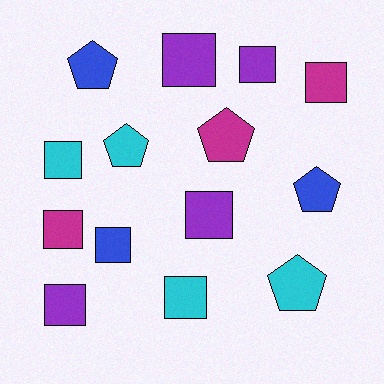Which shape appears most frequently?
Square, with 9 objects.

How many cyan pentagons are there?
There are 2 cyan pentagons.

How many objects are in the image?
There are 14 objects.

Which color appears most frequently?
Purple, with 4 objects.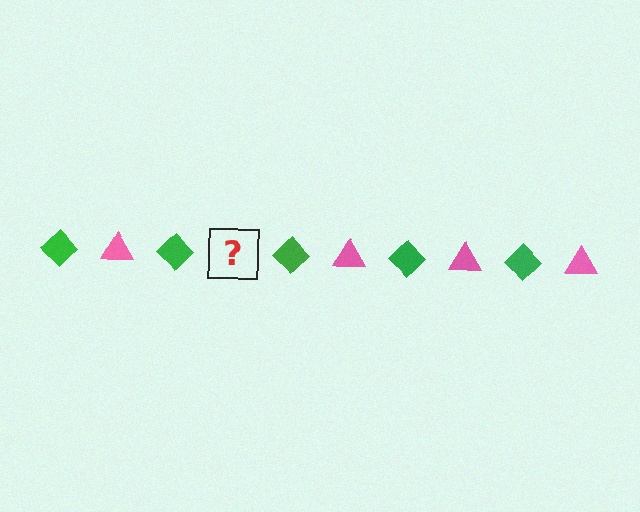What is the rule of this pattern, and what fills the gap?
The rule is that the pattern alternates between green diamond and pink triangle. The gap should be filled with a pink triangle.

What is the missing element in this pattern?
The missing element is a pink triangle.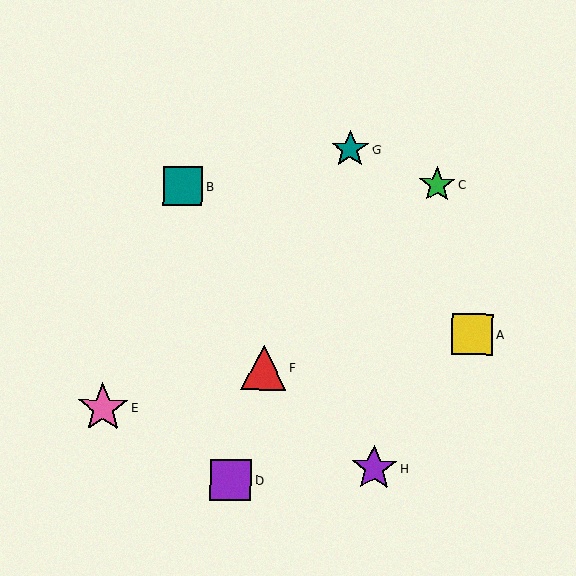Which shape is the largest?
The pink star (labeled E) is the largest.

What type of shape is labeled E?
Shape E is a pink star.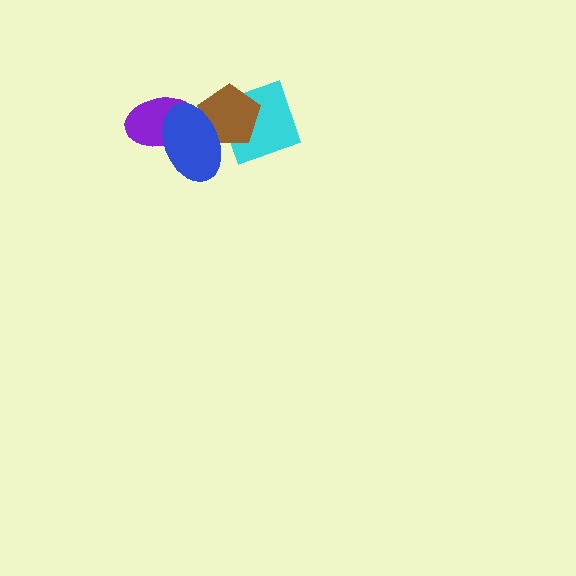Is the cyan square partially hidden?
Yes, it is partially covered by another shape.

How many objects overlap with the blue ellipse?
2 objects overlap with the blue ellipse.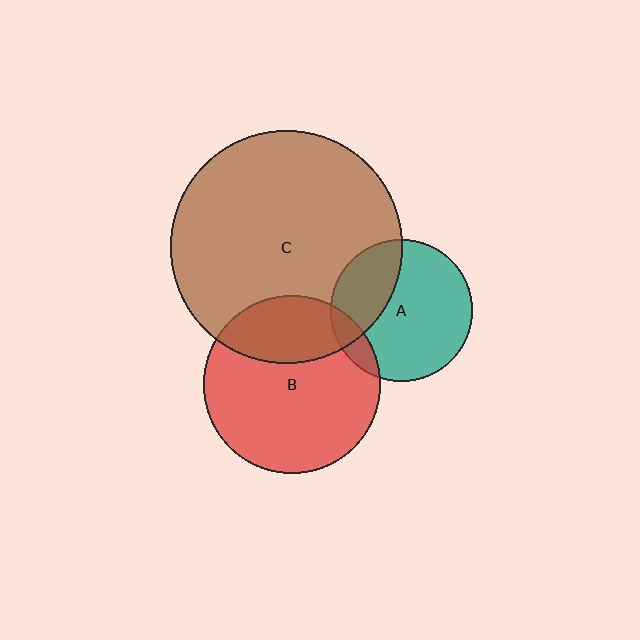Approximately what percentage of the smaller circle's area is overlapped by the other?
Approximately 10%.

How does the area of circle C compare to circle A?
Approximately 2.7 times.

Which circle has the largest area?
Circle C (brown).